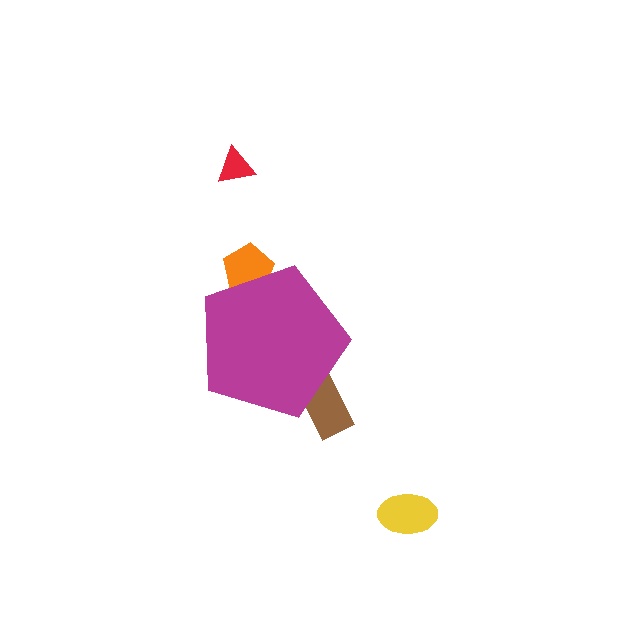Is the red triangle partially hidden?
No, the red triangle is fully visible.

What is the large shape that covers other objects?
A magenta pentagon.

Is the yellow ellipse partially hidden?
No, the yellow ellipse is fully visible.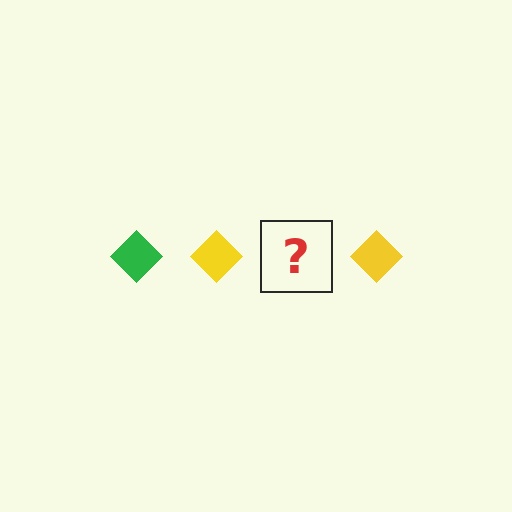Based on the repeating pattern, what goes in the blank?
The blank should be a green diamond.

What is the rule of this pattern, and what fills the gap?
The rule is that the pattern cycles through green, yellow diamonds. The gap should be filled with a green diamond.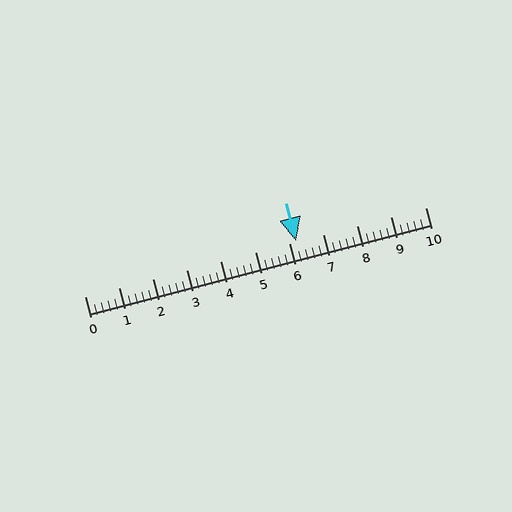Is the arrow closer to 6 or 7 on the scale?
The arrow is closer to 6.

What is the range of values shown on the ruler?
The ruler shows values from 0 to 10.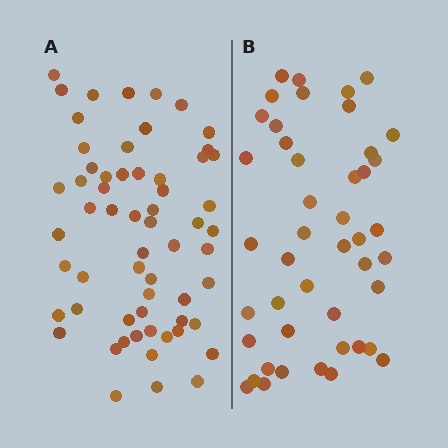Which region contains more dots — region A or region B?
Region A (the left region) has more dots.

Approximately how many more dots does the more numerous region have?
Region A has approximately 15 more dots than region B.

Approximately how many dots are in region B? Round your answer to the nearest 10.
About 40 dots. (The exact count is 45, which rounds to 40.)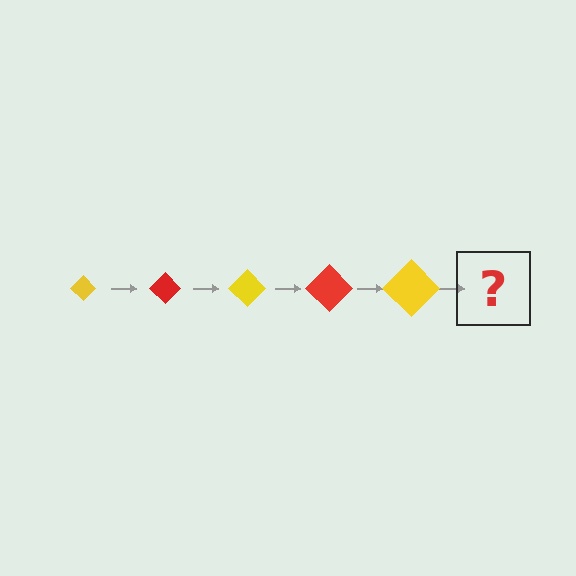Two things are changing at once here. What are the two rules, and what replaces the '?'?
The two rules are that the diamond grows larger each step and the color cycles through yellow and red. The '?' should be a red diamond, larger than the previous one.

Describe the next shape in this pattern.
It should be a red diamond, larger than the previous one.